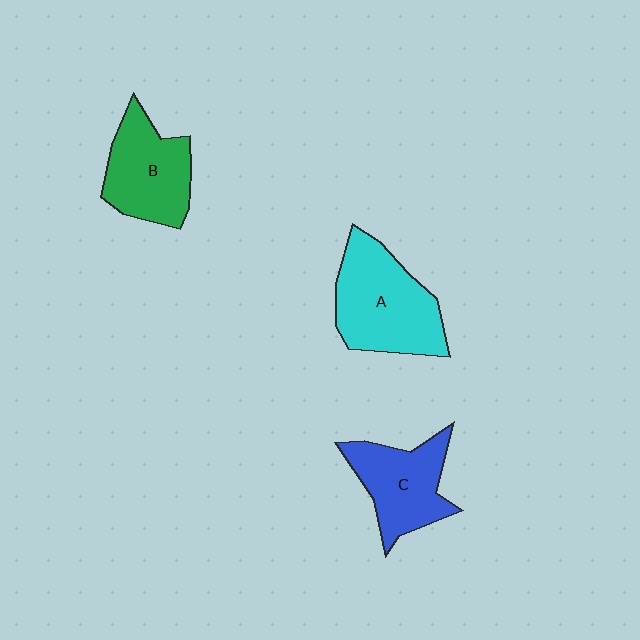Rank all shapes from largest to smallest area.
From largest to smallest: A (cyan), B (green), C (blue).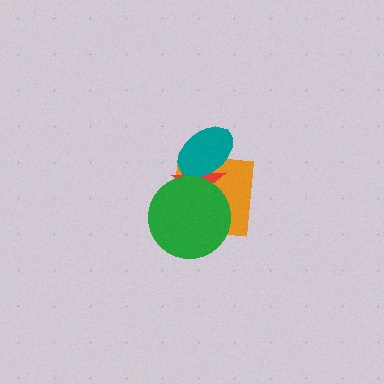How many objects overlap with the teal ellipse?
2 objects overlap with the teal ellipse.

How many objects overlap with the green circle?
2 objects overlap with the green circle.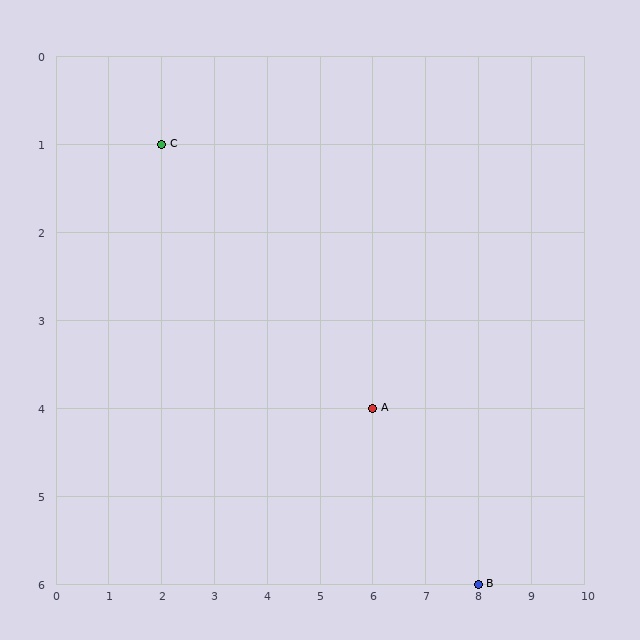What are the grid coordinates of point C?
Point C is at grid coordinates (2, 1).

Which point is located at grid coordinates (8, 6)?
Point B is at (8, 6).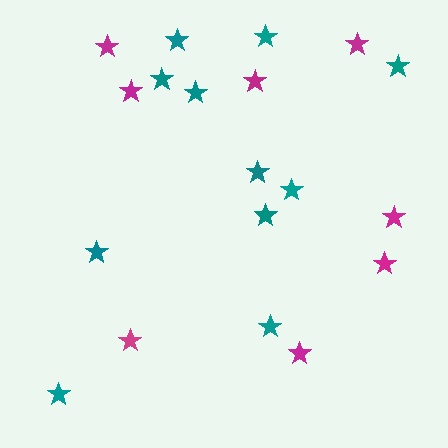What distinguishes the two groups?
There are 2 groups: one group of magenta stars (8) and one group of teal stars (11).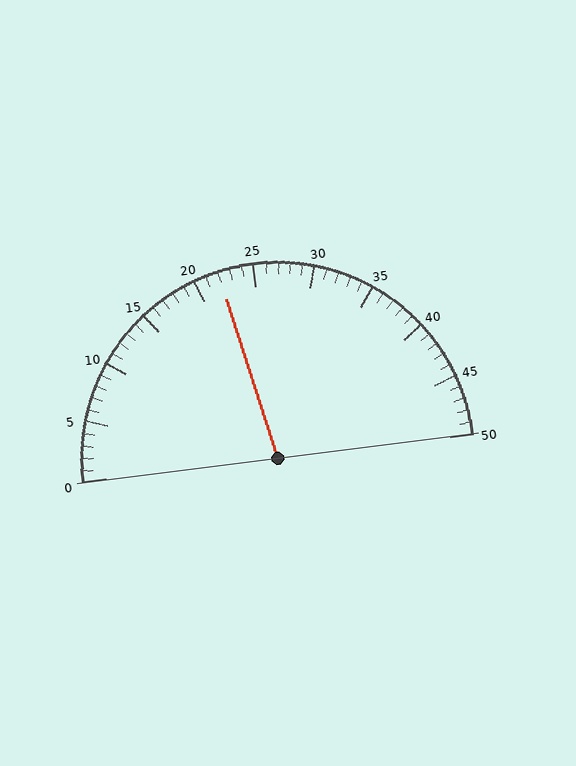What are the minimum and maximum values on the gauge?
The gauge ranges from 0 to 50.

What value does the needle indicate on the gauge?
The needle indicates approximately 22.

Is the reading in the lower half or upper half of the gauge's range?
The reading is in the lower half of the range (0 to 50).